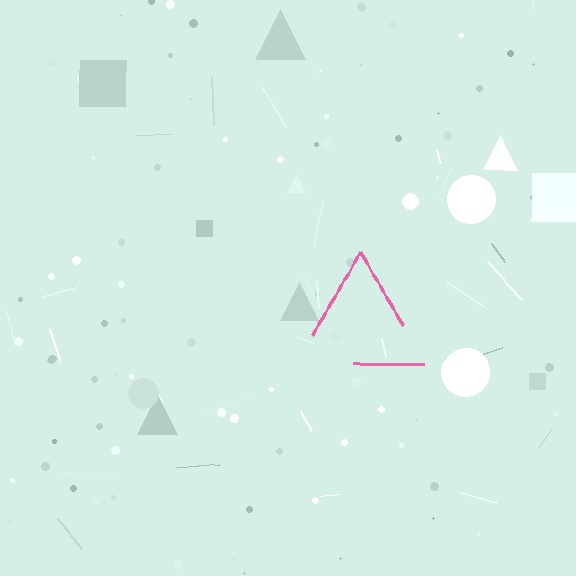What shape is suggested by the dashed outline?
The dashed outline suggests a triangle.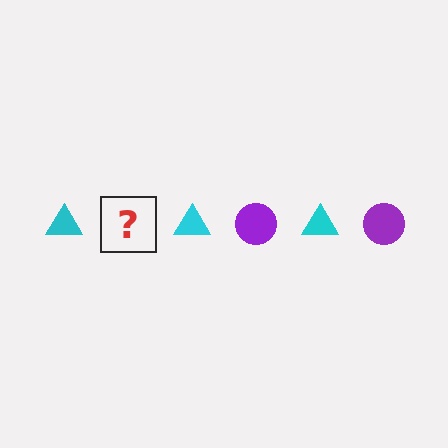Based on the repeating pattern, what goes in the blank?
The blank should be a purple circle.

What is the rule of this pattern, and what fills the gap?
The rule is that the pattern alternates between cyan triangle and purple circle. The gap should be filled with a purple circle.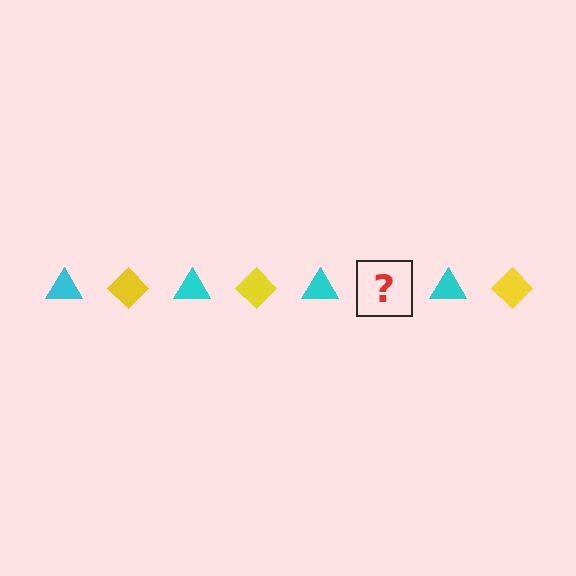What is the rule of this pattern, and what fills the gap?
The rule is that the pattern alternates between cyan triangle and yellow diamond. The gap should be filled with a yellow diamond.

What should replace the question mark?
The question mark should be replaced with a yellow diamond.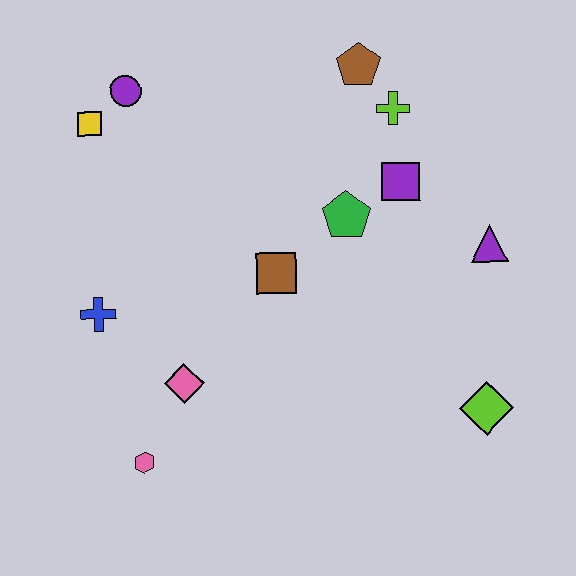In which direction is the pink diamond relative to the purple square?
The pink diamond is to the left of the purple square.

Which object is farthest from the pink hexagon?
The brown pentagon is farthest from the pink hexagon.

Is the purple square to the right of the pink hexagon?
Yes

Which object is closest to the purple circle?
The yellow square is closest to the purple circle.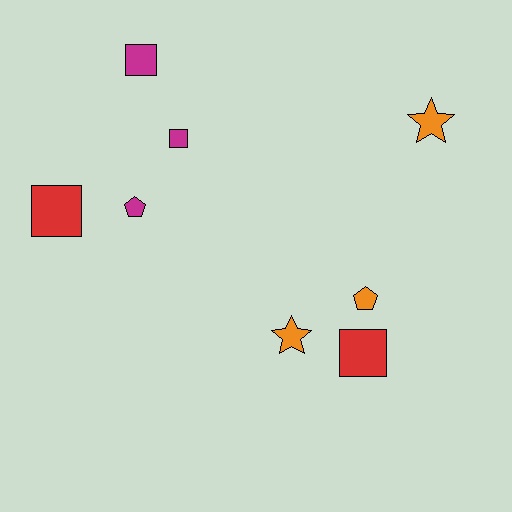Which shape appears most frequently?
Square, with 4 objects.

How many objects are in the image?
There are 8 objects.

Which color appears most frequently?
Orange, with 3 objects.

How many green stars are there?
There are no green stars.